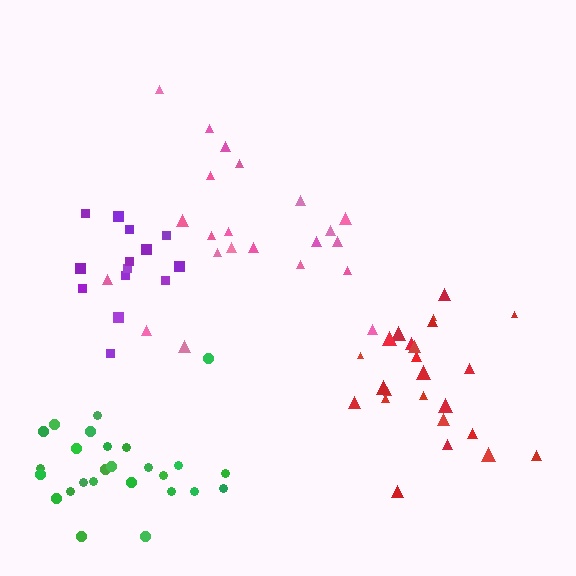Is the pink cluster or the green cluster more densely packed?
Green.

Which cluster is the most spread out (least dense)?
Pink.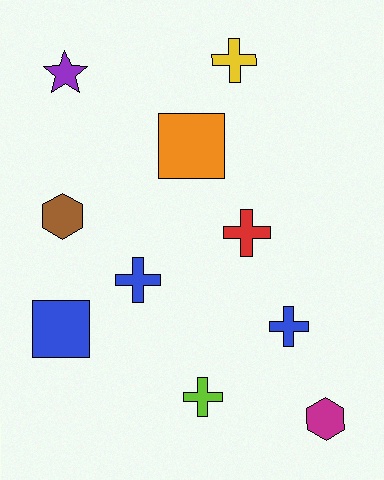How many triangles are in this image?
There are no triangles.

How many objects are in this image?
There are 10 objects.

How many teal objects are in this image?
There are no teal objects.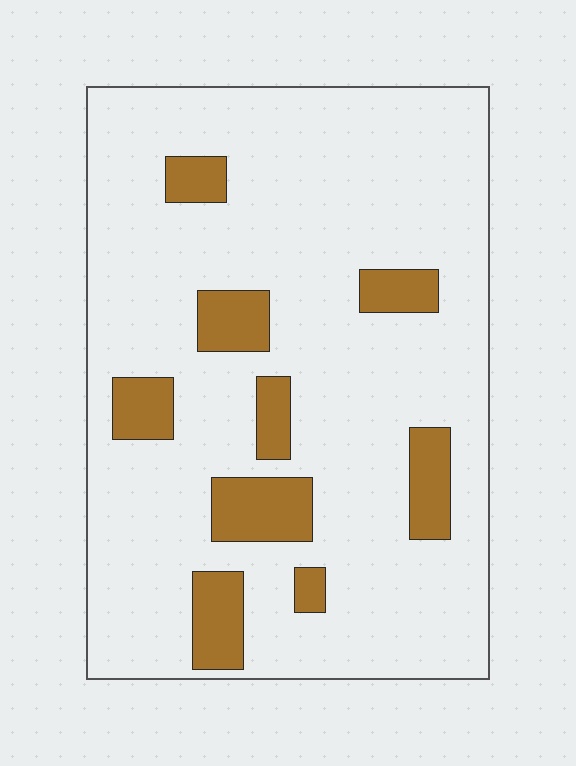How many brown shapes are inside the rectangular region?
9.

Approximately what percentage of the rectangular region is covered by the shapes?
Approximately 15%.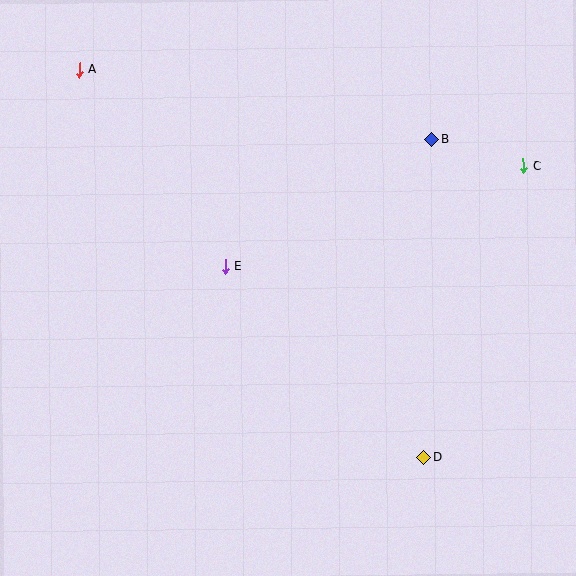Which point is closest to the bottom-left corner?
Point E is closest to the bottom-left corner.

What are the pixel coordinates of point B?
Point B is at (432, 140).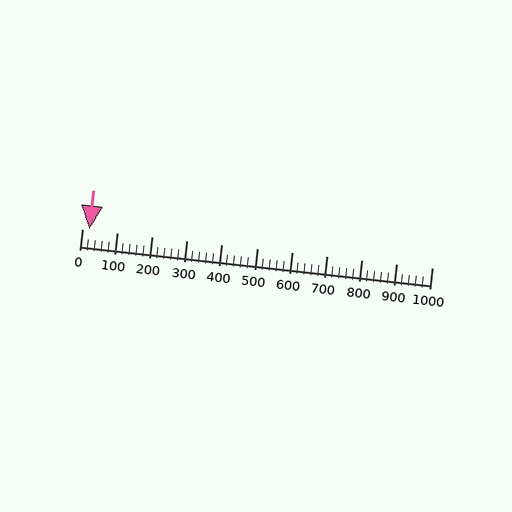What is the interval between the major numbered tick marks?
The major tick marks are spaced 100 units apart.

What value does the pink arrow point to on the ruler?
The pink arrow points to approximately 20.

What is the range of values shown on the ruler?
The ruler shows values from 0 to 1000.